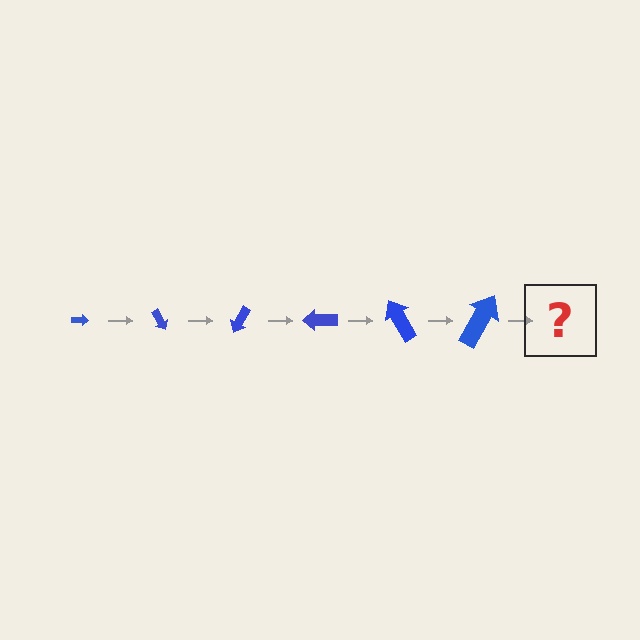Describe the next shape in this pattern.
It should be an arrow, larger than the previous one and rotated 360 degrees from the start.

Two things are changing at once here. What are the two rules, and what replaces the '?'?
The two rules are that the arrow grows larger each step and it rotates 60 degrees each step. The '?' should be an arrow, larger than the previous one and rotated 360 degrees from the start.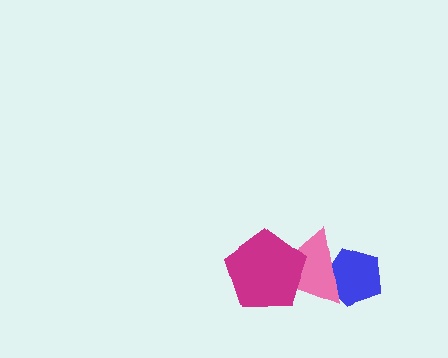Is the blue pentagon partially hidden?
Yes, it is partially covered by another shape.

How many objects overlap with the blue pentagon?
1 object overlaps with the blue pentagon.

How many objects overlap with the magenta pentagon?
1 object overlaps with the magenta pentagon.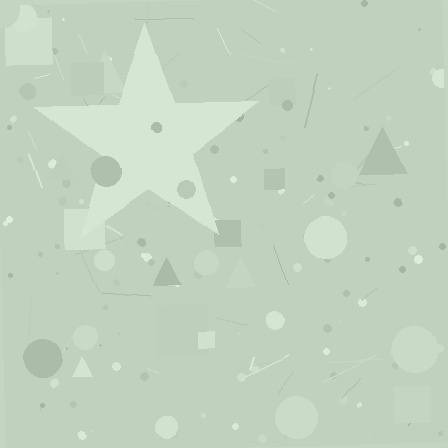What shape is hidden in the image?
A star is hidden in the image.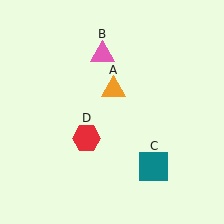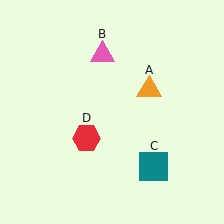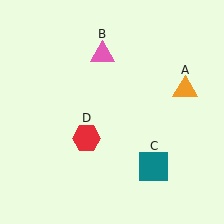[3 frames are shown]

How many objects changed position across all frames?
1 object changed position: orange triangle (object A).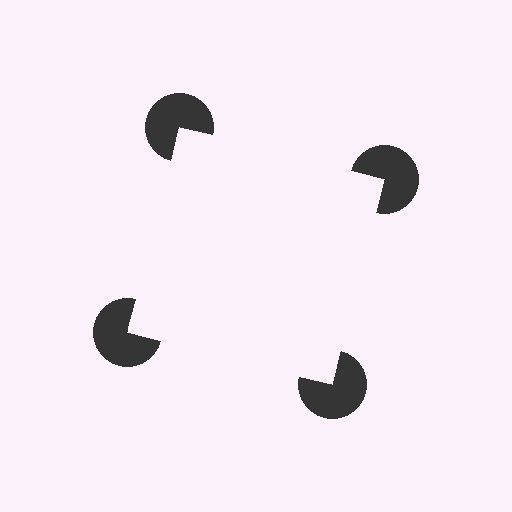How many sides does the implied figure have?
4 sides.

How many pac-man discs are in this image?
There are 4 — one at each vertex of the illusory square.